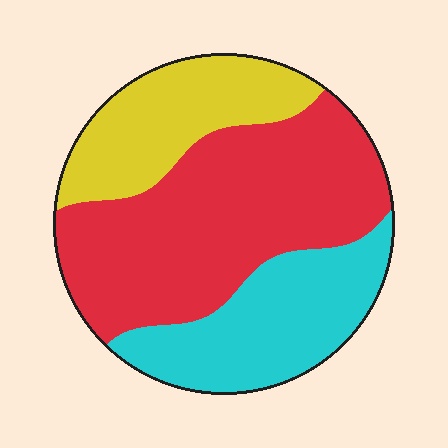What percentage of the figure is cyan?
Cyan covers 27% of the figure.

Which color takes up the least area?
Yellow, at roughly 25%.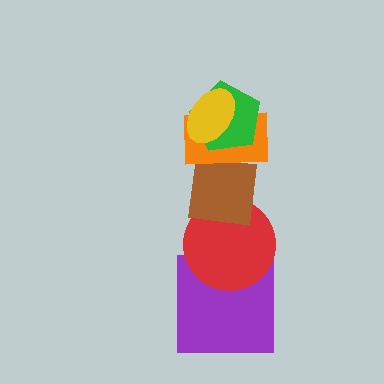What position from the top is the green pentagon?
The green pentagon is 2nd from the top.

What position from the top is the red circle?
The red circle is 5th from the top.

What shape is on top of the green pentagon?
The yellow ellipse is on top of the green pentagon.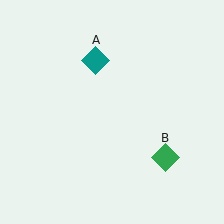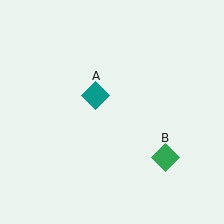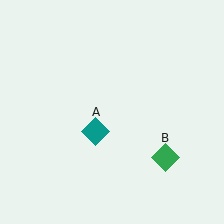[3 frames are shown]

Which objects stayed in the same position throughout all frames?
Green diamond (object B) remained stationary.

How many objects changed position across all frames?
1 object changed position: teal diamond (object A).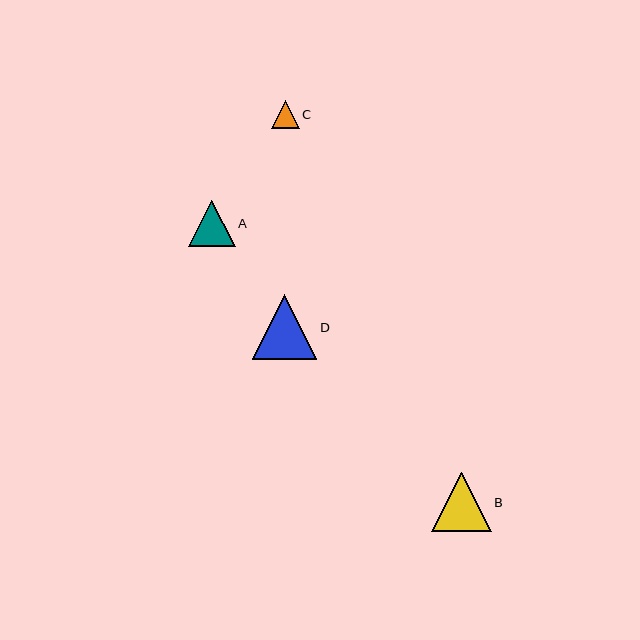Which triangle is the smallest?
Triangle C is the smallest with a size of approximately 28 pixels.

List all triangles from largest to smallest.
From largest to smallest: D, B, A, C.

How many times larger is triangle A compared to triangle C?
Triangle A is approximately 1.7 times the size of triangle C.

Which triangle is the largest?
Triangle D is the largest with a size of approximately 65 pixels.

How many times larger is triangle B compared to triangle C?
Triangle B is approximately 2.1 times the size of triangle C.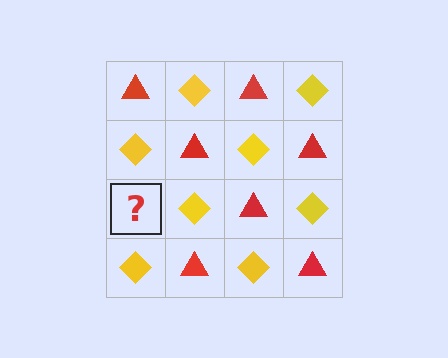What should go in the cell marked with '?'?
The missing cell should contain a red triangle.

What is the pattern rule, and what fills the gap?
The rule is that it alternates red triangle and yellow diamond in a checkerboard pattern. The gap should be filled with a red triangle.